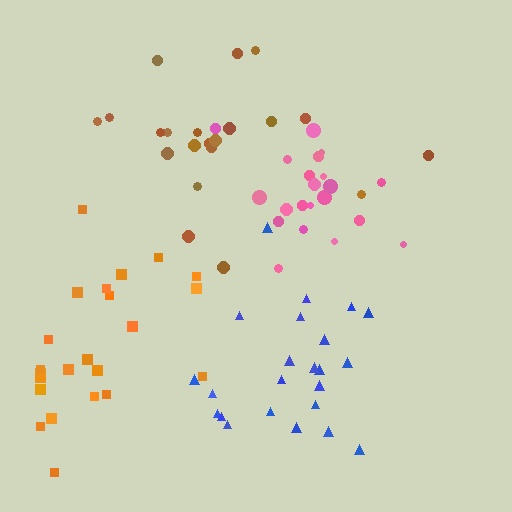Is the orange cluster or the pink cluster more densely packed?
Pink.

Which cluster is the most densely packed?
Pink.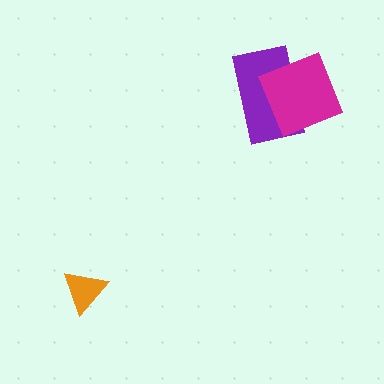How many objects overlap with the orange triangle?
0 objects overlap with the orange triangle.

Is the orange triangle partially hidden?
No, no other shape covers it.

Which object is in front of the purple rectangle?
The magenta square is in front of the purple rectangle.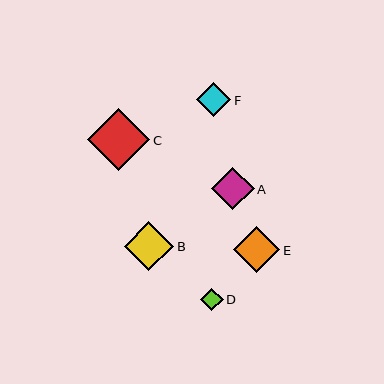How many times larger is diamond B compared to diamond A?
Diamond B is approximately 1.2 times the size of diamond A.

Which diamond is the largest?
Diamond C is the largest with a size of approximately 62 pixels.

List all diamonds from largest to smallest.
From largest to smallest: C, B, E, A, F, D.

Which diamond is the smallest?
Diamond D is the smallest with a size of approximately 22 pixels.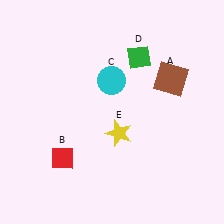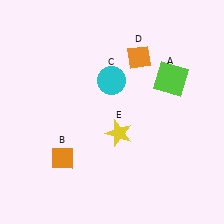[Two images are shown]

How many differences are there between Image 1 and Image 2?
There are 3 differences between the two images.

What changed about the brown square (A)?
In Image 1, A is brown. In Image 2, it changed to lime.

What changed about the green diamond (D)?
In Image 1, D is green. In Image 2, it changed to orange.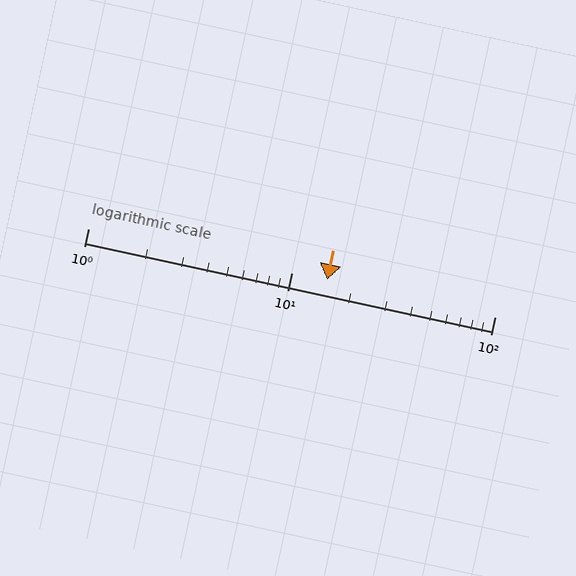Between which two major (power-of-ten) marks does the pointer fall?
The pointer is between 10 and 100.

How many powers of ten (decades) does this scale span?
The scale spans 2 decades, from 1 to 100.